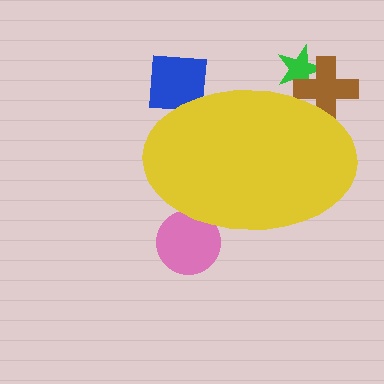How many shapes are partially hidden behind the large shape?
4 shapes are partially hidden.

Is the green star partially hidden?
Yes, the green star is partially hidden behind the yellow ellipse.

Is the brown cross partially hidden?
Yes, the brown cross is partially hidden behind the yellow ellipse.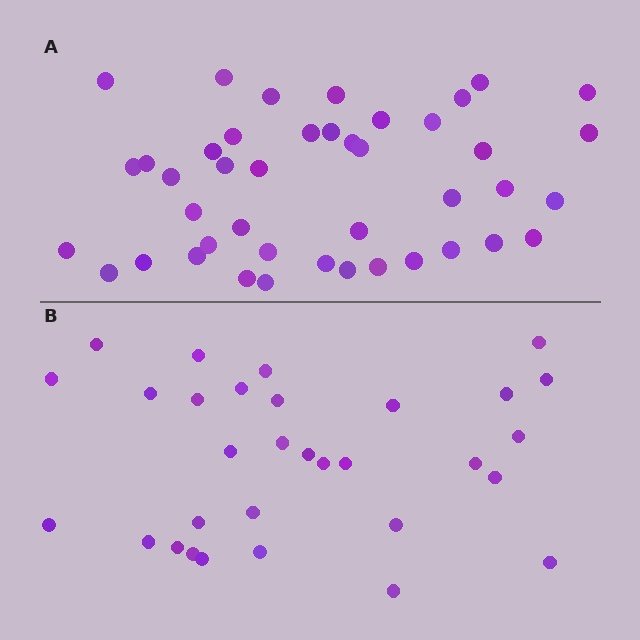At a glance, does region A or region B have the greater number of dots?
Region A (the top region) has more dots.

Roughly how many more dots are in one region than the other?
Region A has roughly 12 or so more dots than region B.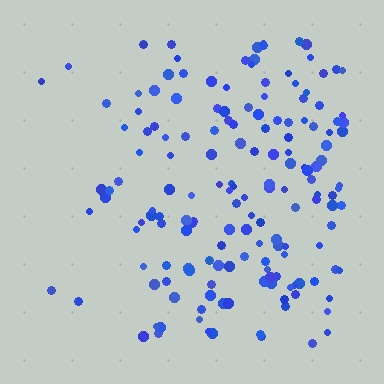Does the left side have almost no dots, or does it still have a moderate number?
Still a moderate number, just noticeably fewer than the right.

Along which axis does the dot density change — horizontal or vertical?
Horizontal.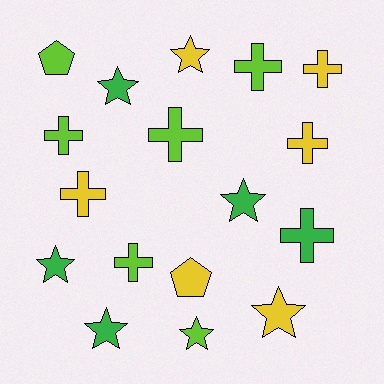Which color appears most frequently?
Yellow, with 6 objects.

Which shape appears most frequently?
Cross, with 8 objects.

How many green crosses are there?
There is 1 green cross.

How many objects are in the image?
There are 17 objects.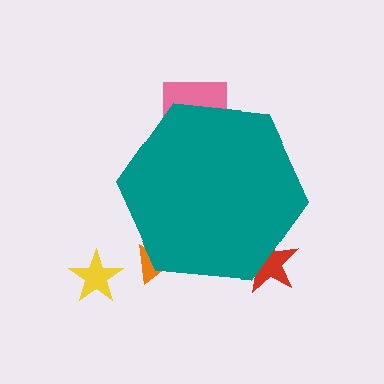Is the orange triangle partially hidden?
Yes, the orange triangle is partially hidden behind the teal hexagon.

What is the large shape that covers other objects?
A teal hexagon.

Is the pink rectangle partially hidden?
Yes, the pink rectangle is partially hidden behind the teal hexagon.